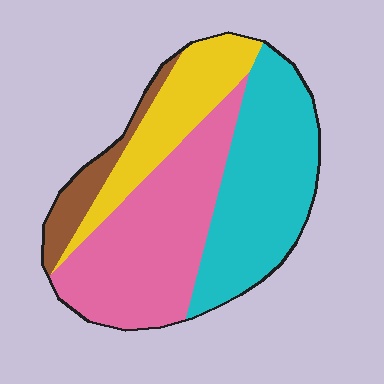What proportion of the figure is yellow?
Yellow takes up about one fifth (1/5) of the figure.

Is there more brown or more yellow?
Yellow.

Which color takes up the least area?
Brown, at roughly 10%.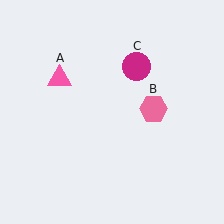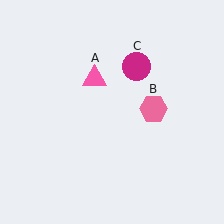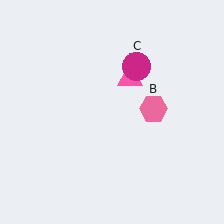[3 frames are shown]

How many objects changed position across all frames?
1 object changed position: pink triangle (object A).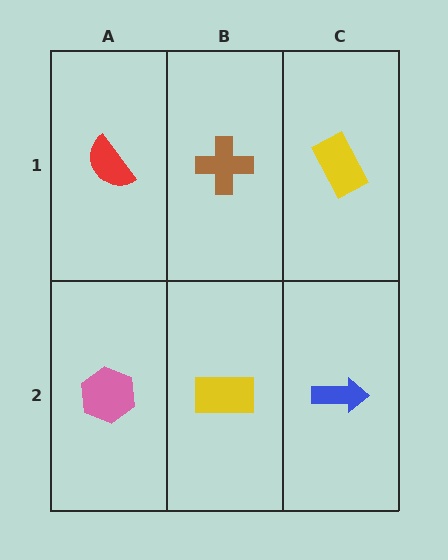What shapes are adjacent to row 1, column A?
A pink hexagon (row 2, column A), a brown cross (row 1, column B).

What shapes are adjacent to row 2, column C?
A yellow rectangle (row 1, column C), a yellow rectangle (row 2, column B).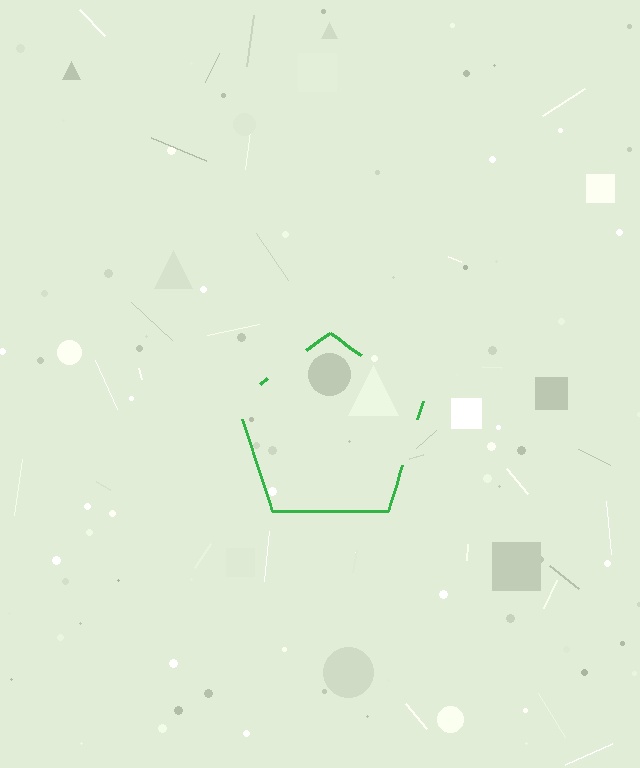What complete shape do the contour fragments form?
The contour fragments form a pentagon.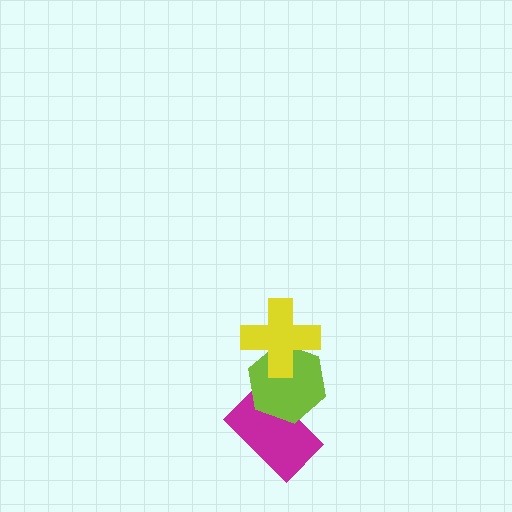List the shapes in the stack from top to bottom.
From top to bottom: the yellow cross, the lime hexagon, the magenta rectangle.